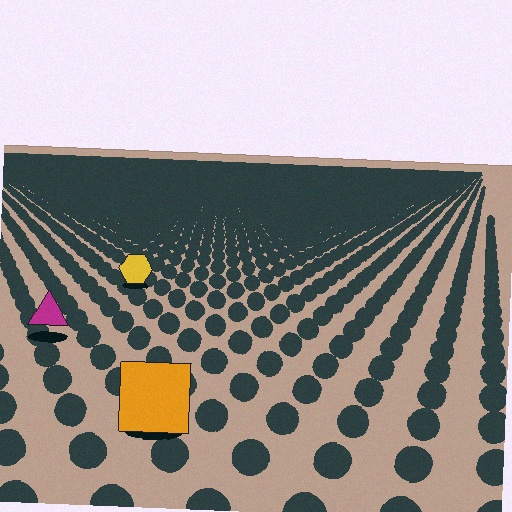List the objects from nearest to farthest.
From nearest to farthest: the orange square, the magenta triangle, the yellow hexagon.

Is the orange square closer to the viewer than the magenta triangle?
Yes. The orange square is closer — you can tell from the texture gradient: the ground texture is coarser near it.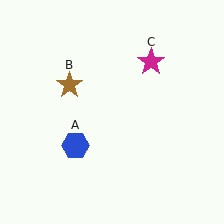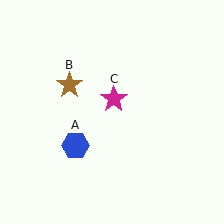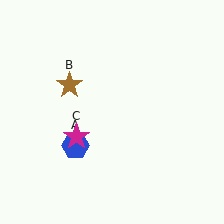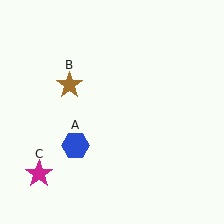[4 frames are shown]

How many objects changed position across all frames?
1 object changed position: magenta star (object C).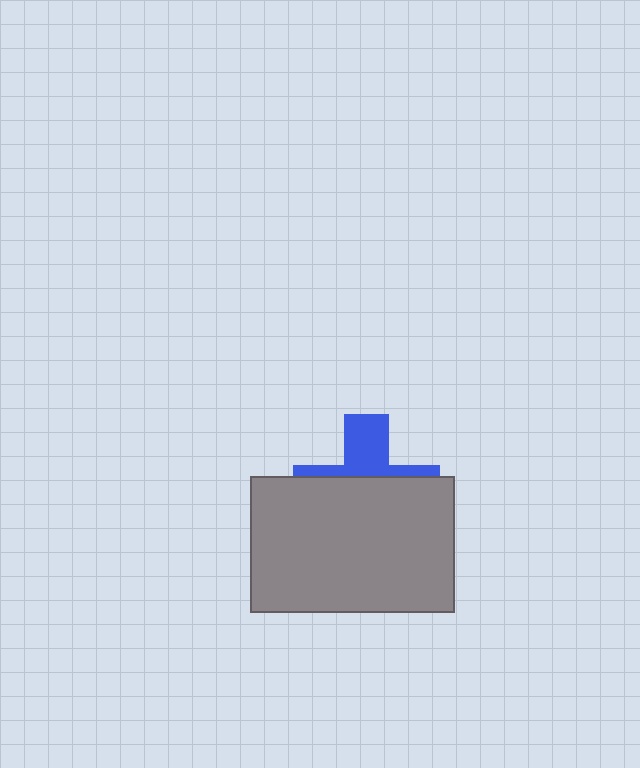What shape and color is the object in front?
The object in front is a gray rectangle.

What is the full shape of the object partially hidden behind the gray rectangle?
The partially hidden object is a blue cross.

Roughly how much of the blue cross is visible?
A small part of it is visible (roughly 35%).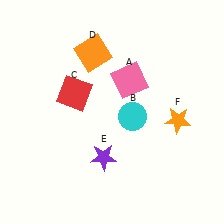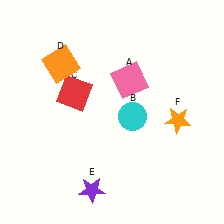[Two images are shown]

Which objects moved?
The objects that moved are: the orange square (D), the purple star (E).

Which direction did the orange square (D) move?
The orange square (D) moved left.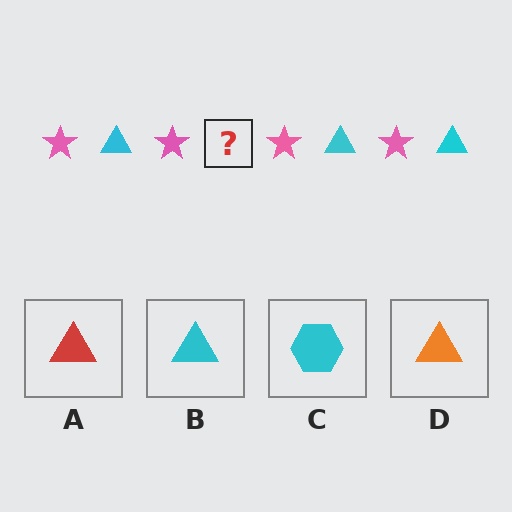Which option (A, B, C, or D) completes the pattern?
B.